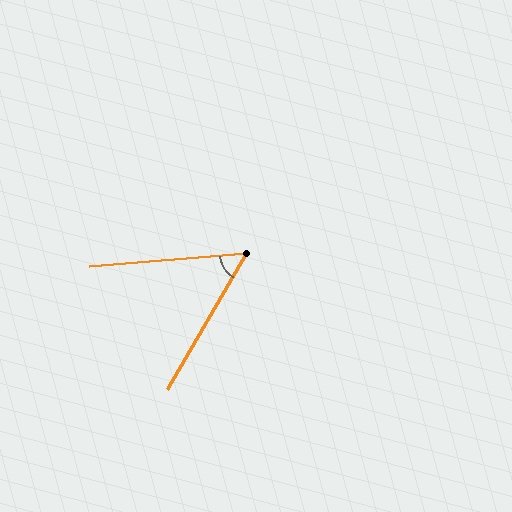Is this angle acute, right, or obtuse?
It is acute.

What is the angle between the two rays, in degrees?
Approximately 55 degrees.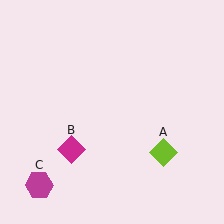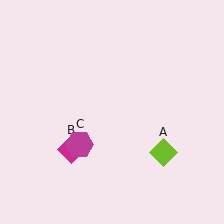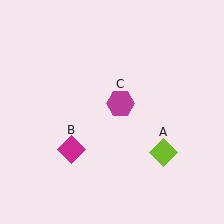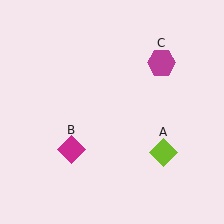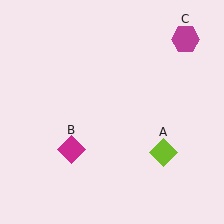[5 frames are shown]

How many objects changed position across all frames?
1 object changed position: magenta hexagon (object C).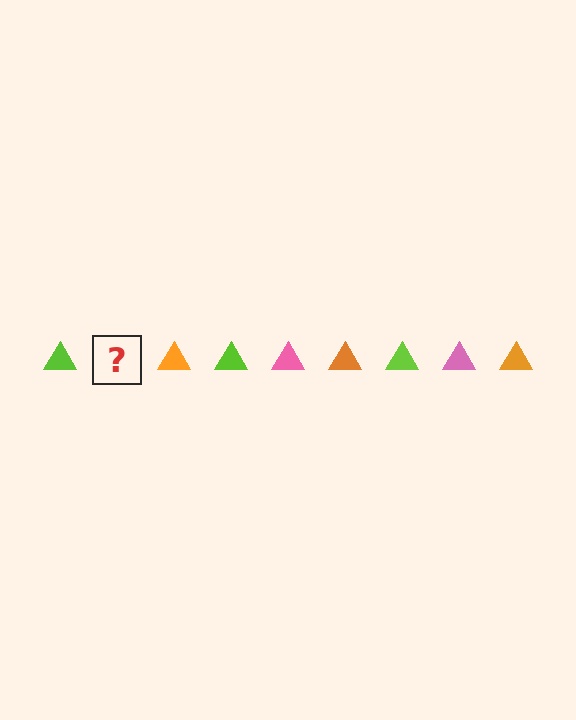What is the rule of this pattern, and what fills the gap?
The rule is that the pattern cycles through lime, pink, orange triangles. The gap should be filled with a pink triangle.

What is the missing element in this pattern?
The missing element is a pink triangle.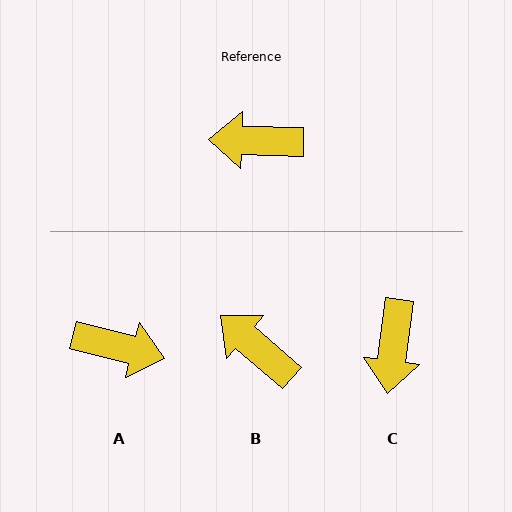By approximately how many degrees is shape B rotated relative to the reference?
Approximately 39 degrees clockwise.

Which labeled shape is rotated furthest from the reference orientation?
A, about 167 degrees away.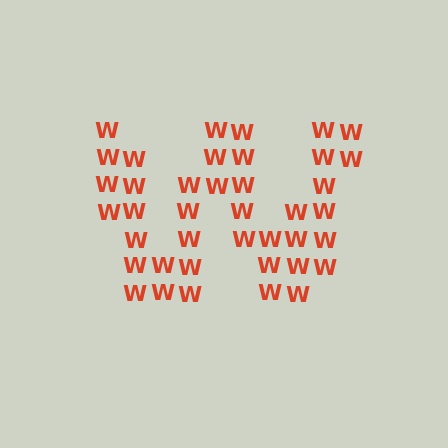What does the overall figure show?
The overall figure shows the letter W.